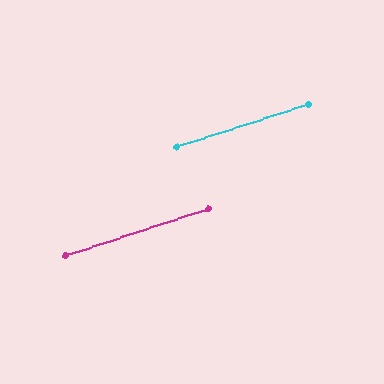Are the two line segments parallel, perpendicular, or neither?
Parallel — their directions differ by only 0.1°.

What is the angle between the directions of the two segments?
Approximately 0 degrees.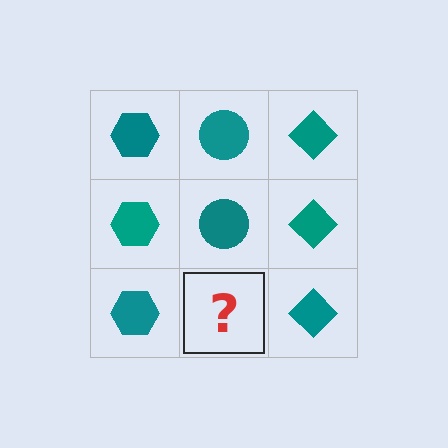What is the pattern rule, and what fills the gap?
The rule is that each column has a consistent shape. The gap should be filled with a teal circle.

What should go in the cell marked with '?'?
The missing cell should contain a teal circle.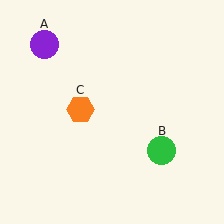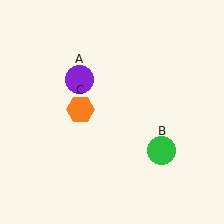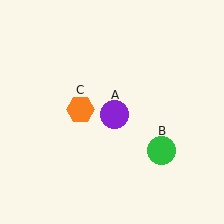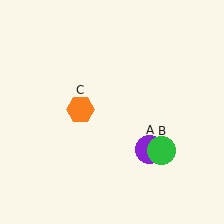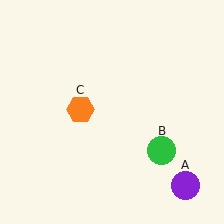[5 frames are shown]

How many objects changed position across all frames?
1 object changed position: purple circle (object A).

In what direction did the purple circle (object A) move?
The purple circle (object A) moved down and to the right.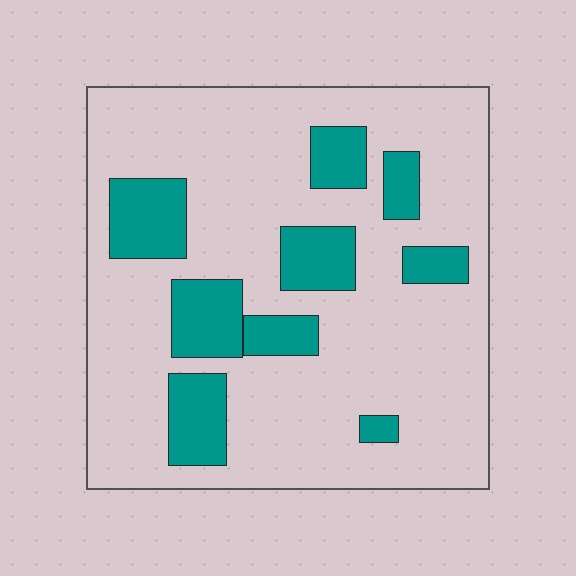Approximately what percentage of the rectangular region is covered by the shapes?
Approximately 20%.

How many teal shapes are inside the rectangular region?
9.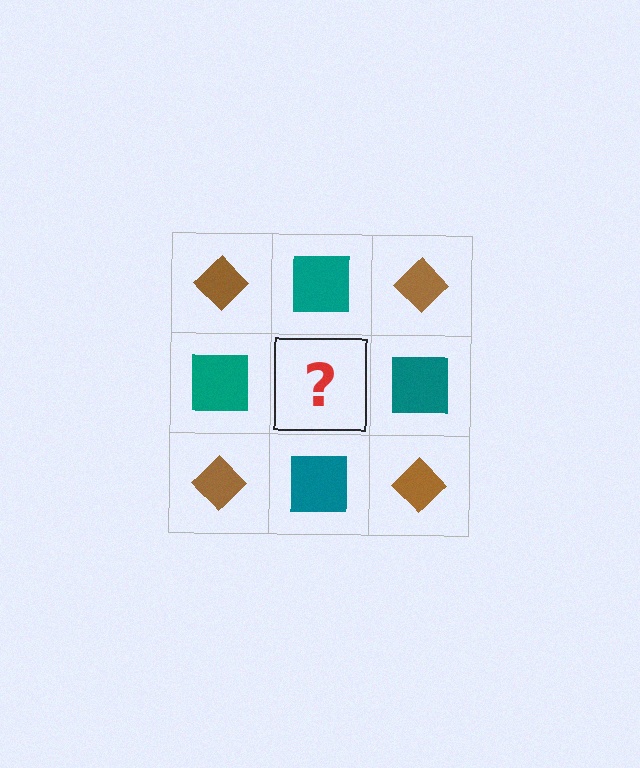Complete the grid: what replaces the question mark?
The question mark should be replaced with a brown diamond.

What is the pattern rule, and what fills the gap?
The rule is that it alternates brown diamond and teal square in a checkerboard pattern. The gap should be filled with a brown diamond.